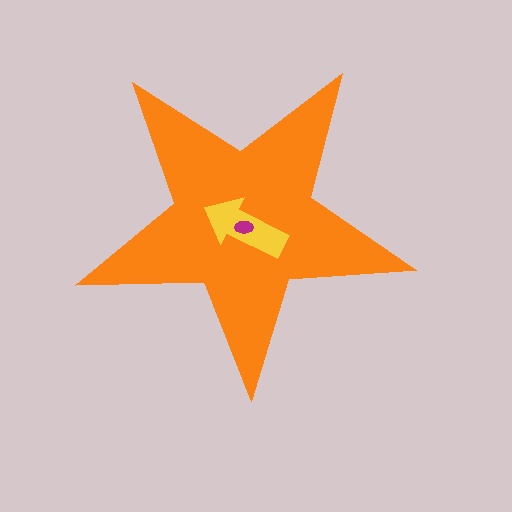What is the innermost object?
The magenta ellipse.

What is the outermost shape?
The orange star.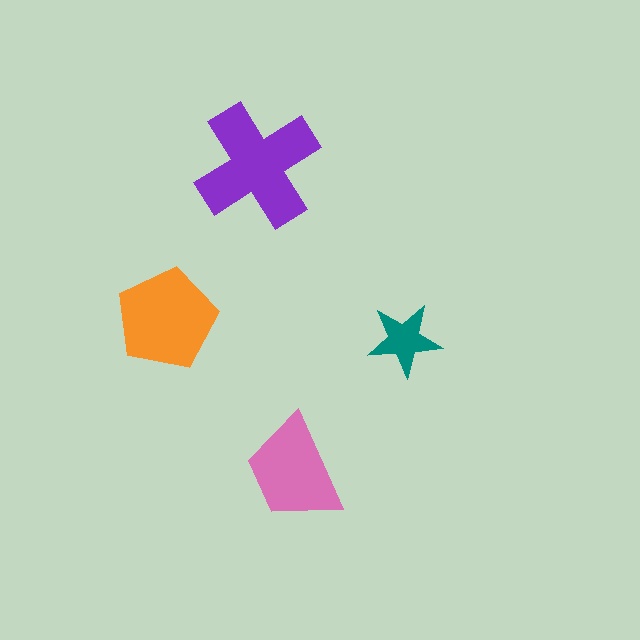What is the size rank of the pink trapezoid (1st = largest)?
3rd.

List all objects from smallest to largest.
The teal star, the pink trapezoid, the orange pentagon, the purple cross.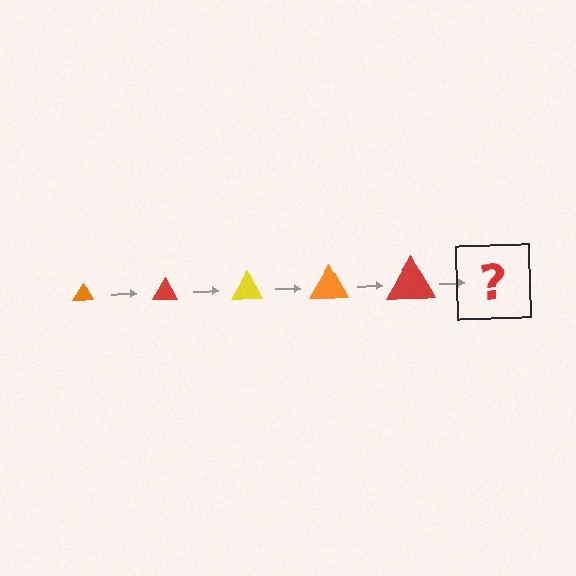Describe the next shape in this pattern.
It should be a yellow triangle, larger than the previous one.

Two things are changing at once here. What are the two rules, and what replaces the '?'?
The two rules are that the triangle grows larger each step and the color cycles through orange, red, and yellow. The '?' should be a yellow triangle, larger than the previous one.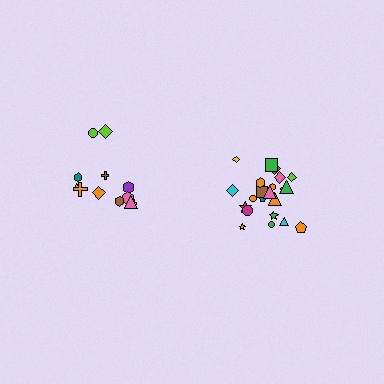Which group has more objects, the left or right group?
The right group.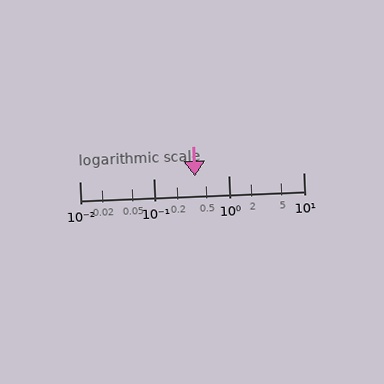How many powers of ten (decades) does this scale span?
The scale spans 3 decades, from 0.01 to 10.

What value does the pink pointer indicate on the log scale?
The pointer indicates approximately 0.35.